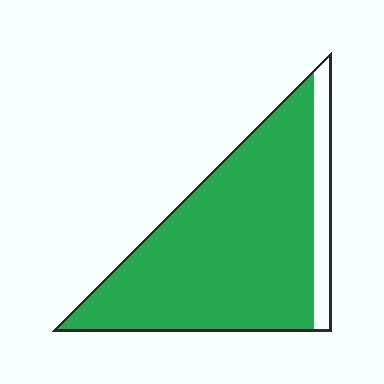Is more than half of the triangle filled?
Yes.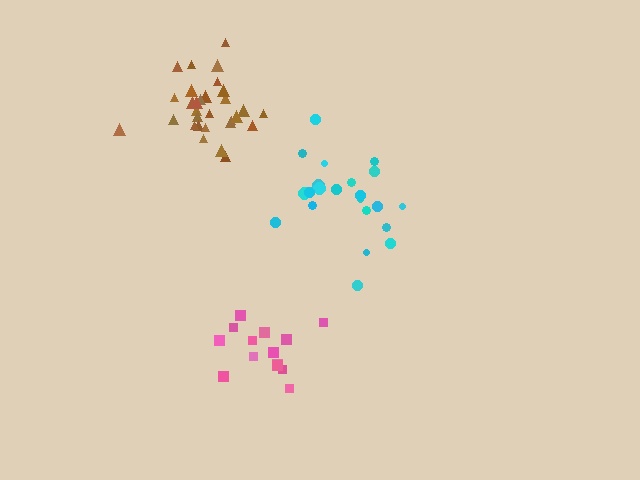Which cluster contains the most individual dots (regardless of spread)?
Brown (31).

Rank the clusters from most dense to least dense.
brown, pink, cyan.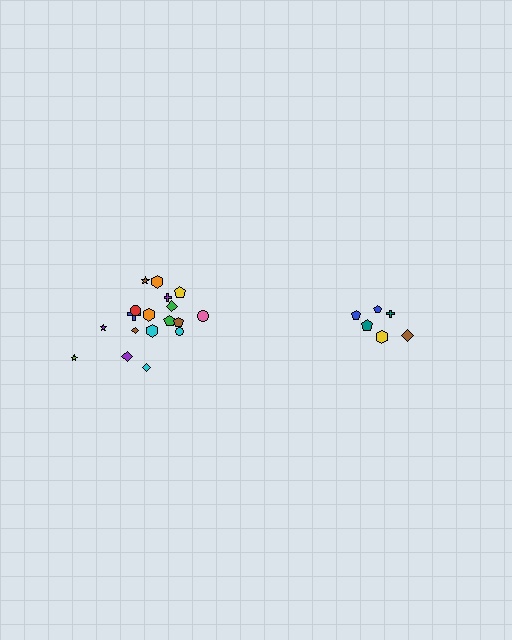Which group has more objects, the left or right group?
The left group.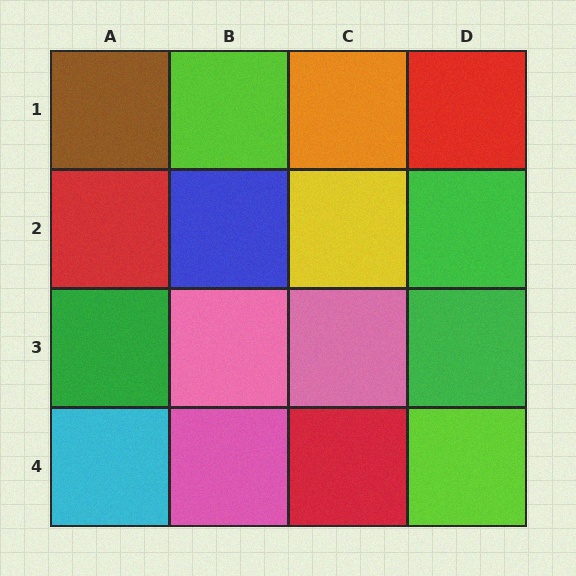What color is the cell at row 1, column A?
Brown.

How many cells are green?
3 cells are green.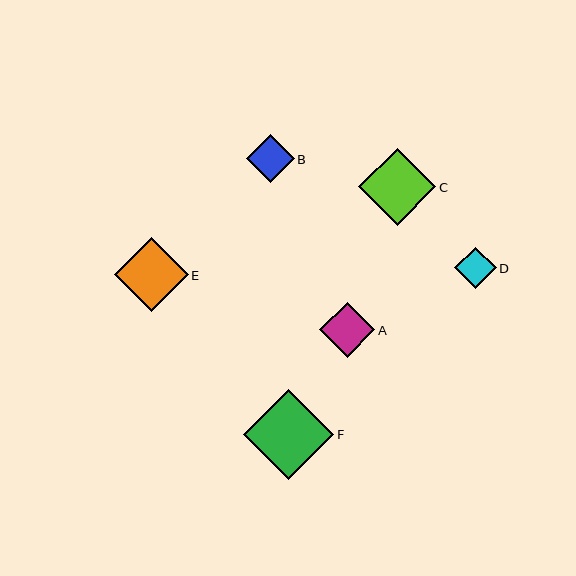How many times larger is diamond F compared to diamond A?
Diamond F is approximately 1.6 times the size of diamond A.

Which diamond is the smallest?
Diamond D is the smallest with a size of approximately 41 pixels.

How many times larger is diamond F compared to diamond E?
Diamond F is approximately 1.2 times the size of diamond E.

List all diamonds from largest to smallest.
From largest to smallest: F, C, E, A, B, D.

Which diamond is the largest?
Diamond F is the largest with a size of approximately 90 pixels.